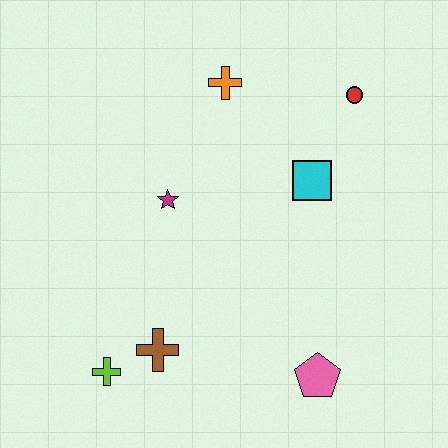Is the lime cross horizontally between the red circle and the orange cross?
No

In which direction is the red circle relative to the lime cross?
The red circle is above the lime cross.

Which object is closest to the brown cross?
The lime cross is closest to the brown cross.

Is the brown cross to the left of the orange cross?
Yes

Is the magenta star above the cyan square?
No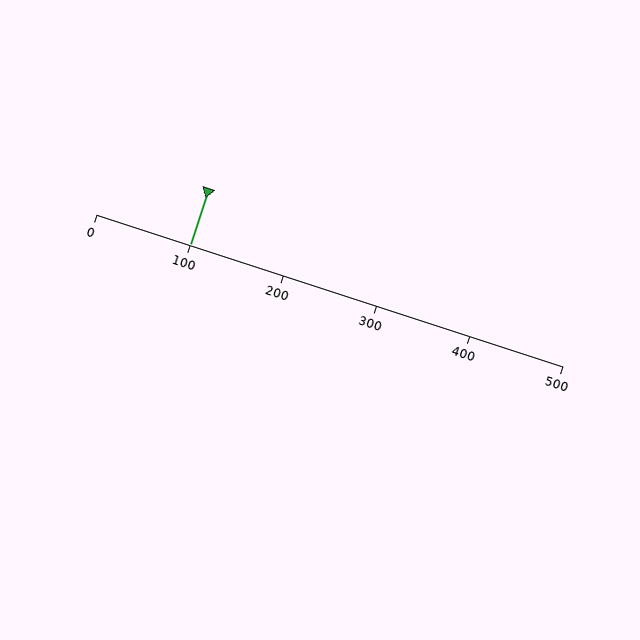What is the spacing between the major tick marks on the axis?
The major ticks are spaced 100 apart.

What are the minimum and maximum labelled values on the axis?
The axis runs from 0 to 500.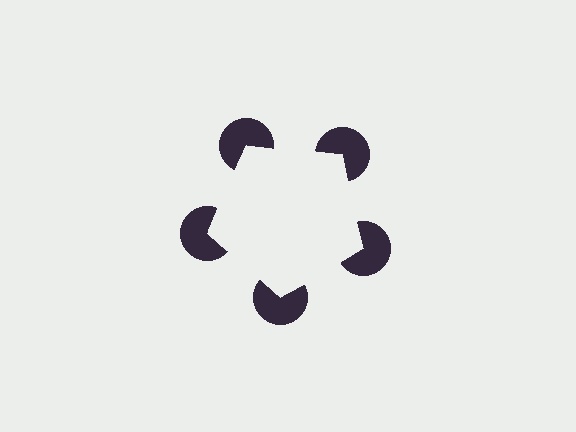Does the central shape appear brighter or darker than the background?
It typically appears slightly brighter than the background, even though no actual brightness change is drawn.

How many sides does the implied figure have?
5 sides.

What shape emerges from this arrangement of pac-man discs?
An illusory pentagon — its edges are inferred from the aligned wedge cuts in the pac-man discs, not physically drawn.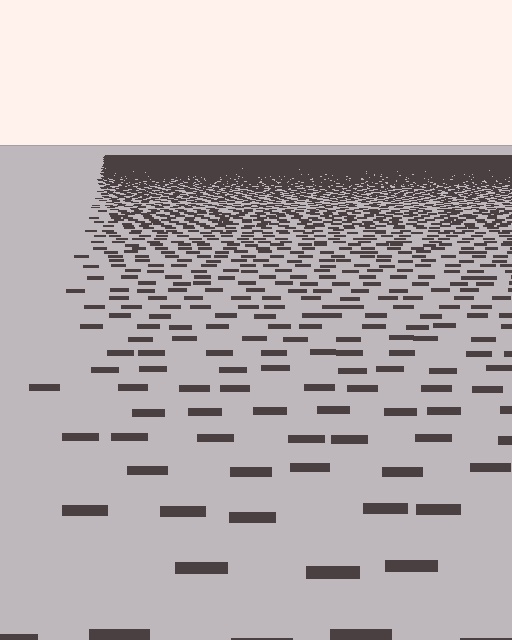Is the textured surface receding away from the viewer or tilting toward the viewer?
The surface is receding away from the viewer. Texture elements get smaller and denser toward the top.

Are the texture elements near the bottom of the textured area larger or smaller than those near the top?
Larger. Near the bottom, elements are closer to the viewer and appear at a bigger on-screen size.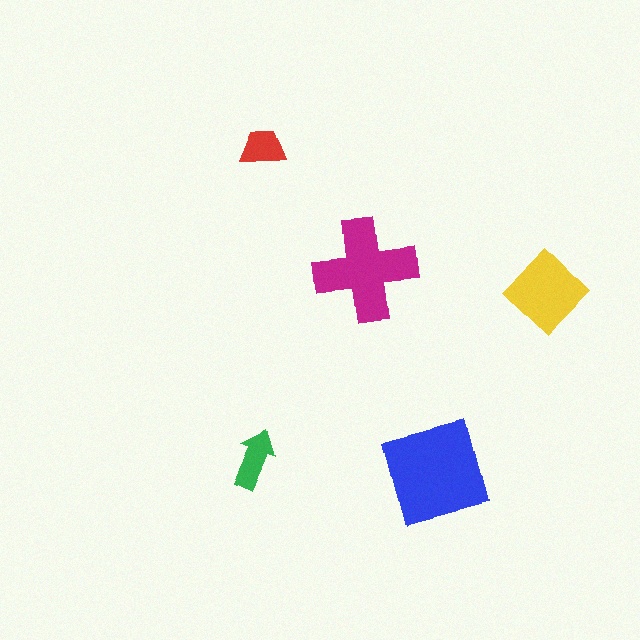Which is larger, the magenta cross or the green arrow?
The magenta cross.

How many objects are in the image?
There are 5 objects in the image.